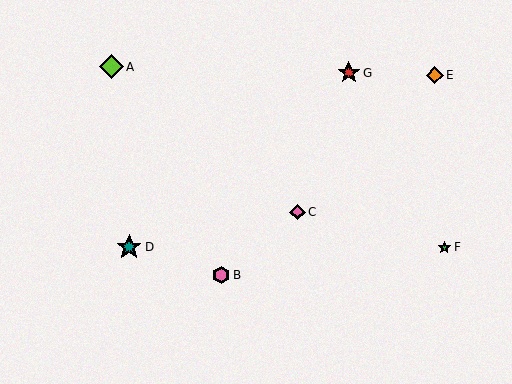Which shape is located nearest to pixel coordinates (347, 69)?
The red star (labeled G) at (349, 73) is nearest to that location.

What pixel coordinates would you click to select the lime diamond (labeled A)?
Click at (111, 67) to select the lime diamond A.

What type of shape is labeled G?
Shape G is a red star.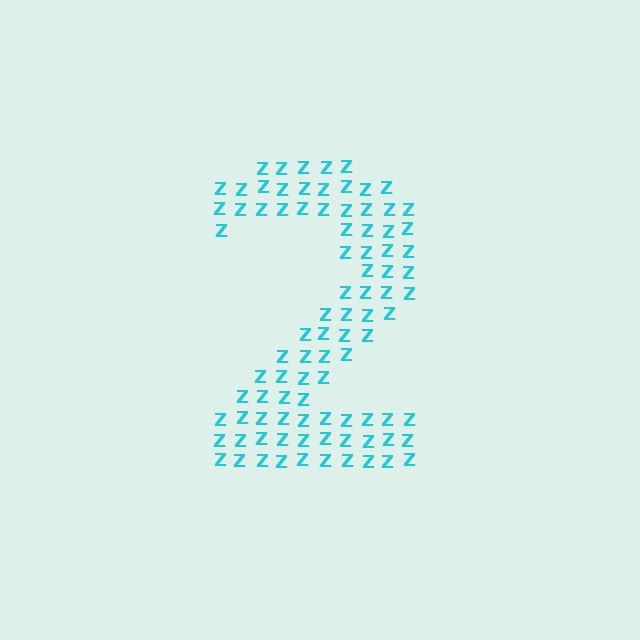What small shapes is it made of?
It is made of small letter Z's.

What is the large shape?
The large shape is the digit 2.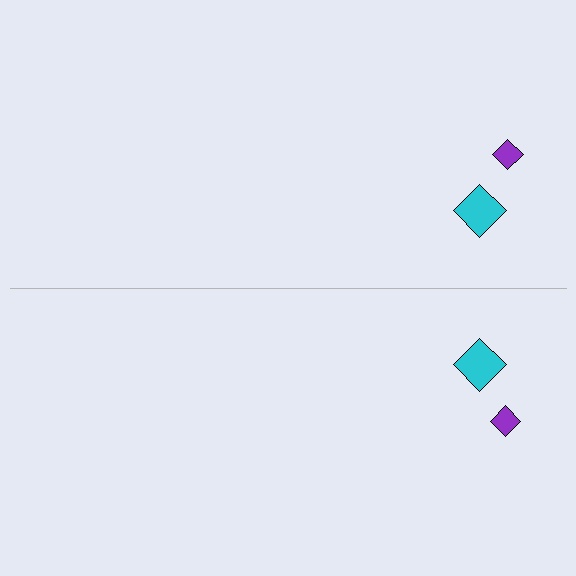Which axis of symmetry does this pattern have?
The pattern has a horizontal axis of symmetry running through the center of the image.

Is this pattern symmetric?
Yes, this pattern has bilateral (reflection) symmetry.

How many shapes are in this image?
There are 4 shapes in this image.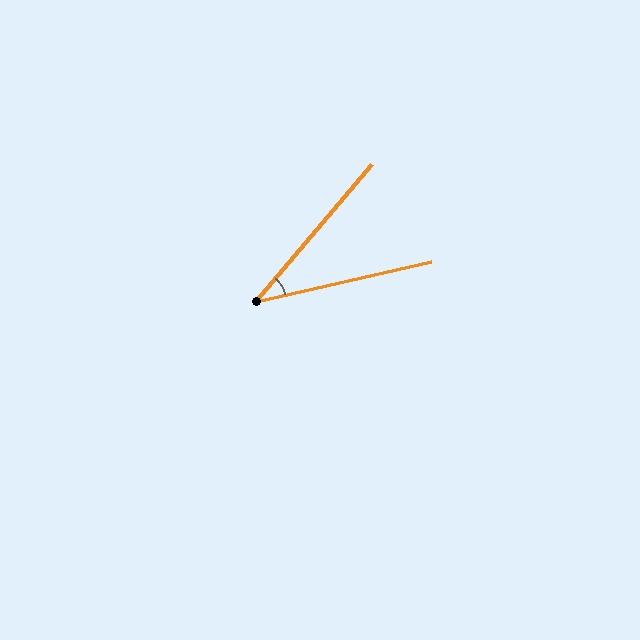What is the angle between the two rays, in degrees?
Approximately 37 degrees.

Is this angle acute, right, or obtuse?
It is acute.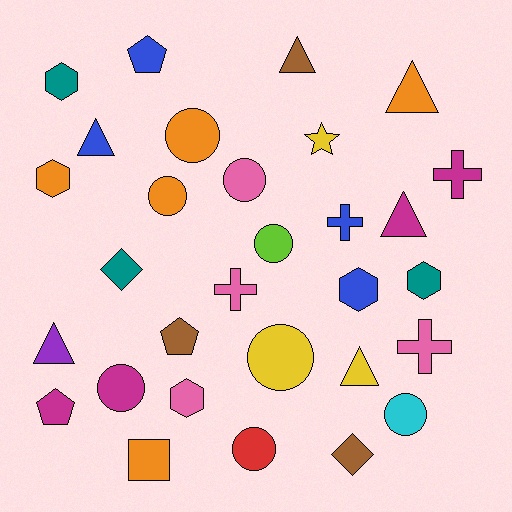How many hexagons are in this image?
There are 5 hexagons.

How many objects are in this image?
There are 30 objects.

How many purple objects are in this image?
There is 1 purple object.